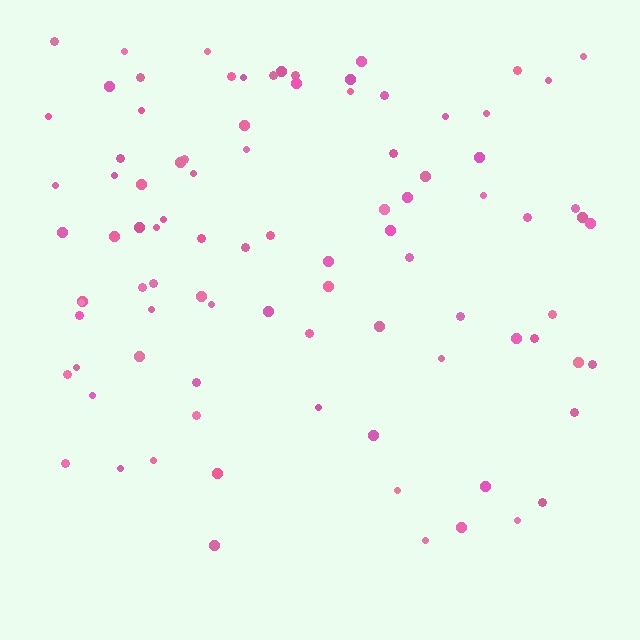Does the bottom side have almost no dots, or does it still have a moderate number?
Still a moderate number, just noticeably fewer than the top.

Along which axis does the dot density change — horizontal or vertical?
Vertical.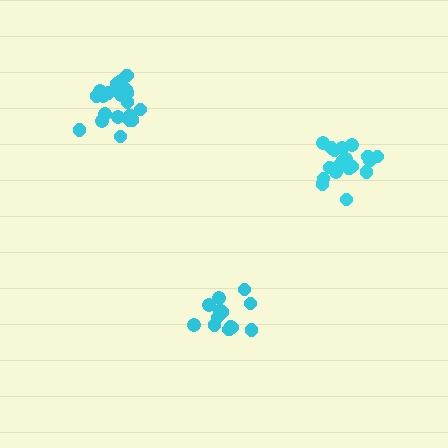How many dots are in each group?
Group 1: 14 dots, Group 2: 20 dots, Group 3: 20 dots (54 total).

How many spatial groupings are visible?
There are 3 spatial groupings.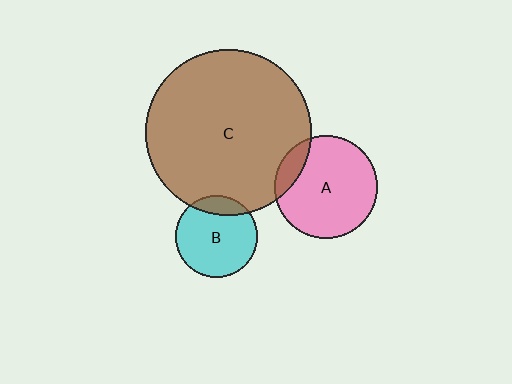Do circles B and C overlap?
Yes.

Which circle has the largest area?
Circle C (brown).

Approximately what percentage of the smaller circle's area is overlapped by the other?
Approximately 15%.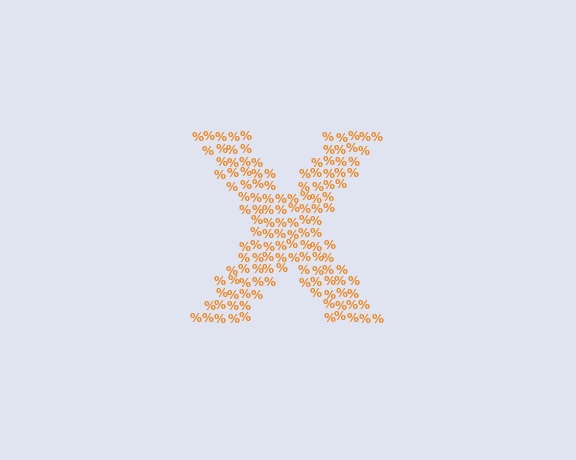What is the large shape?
The large shape is the letter X.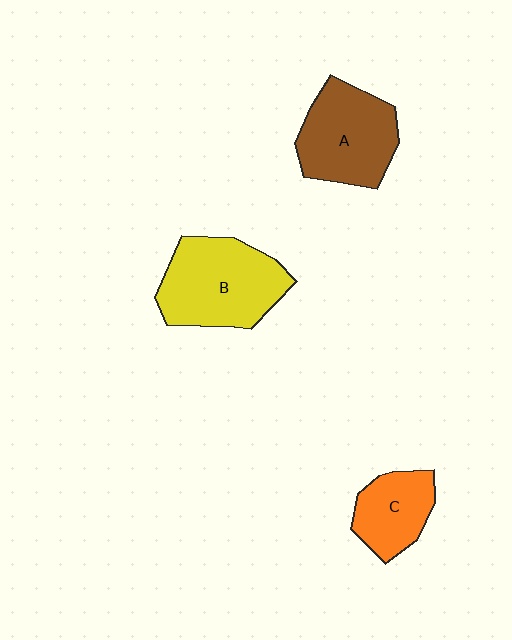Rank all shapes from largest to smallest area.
From largest to smallest: B (yellow), A (brown), C (orange).